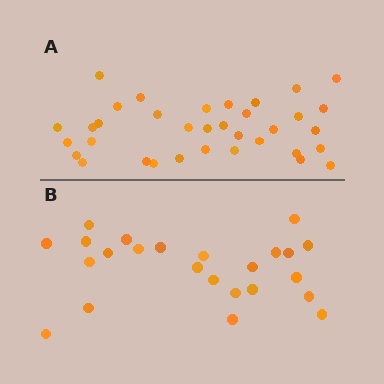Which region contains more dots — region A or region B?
Region A (the top region) has more dots.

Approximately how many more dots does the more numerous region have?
Region A has roughly 12 or so more dots than region B.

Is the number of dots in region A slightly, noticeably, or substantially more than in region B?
Region A has substantially more. The ratio is roughly 1.5 to 1.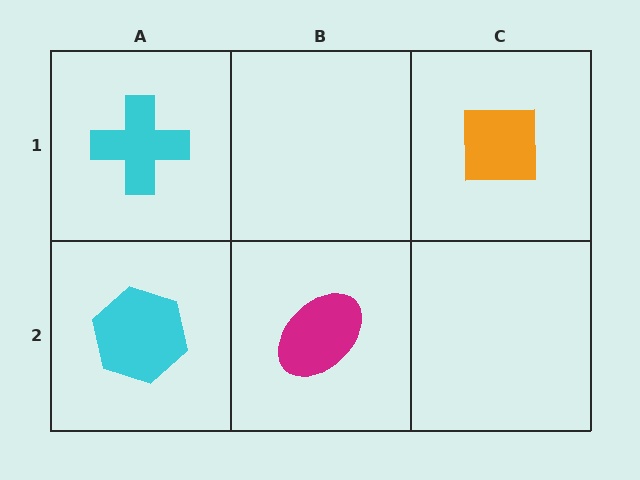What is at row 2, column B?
A magenta ellipse.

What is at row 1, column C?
An orange square.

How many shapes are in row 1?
2 shapes.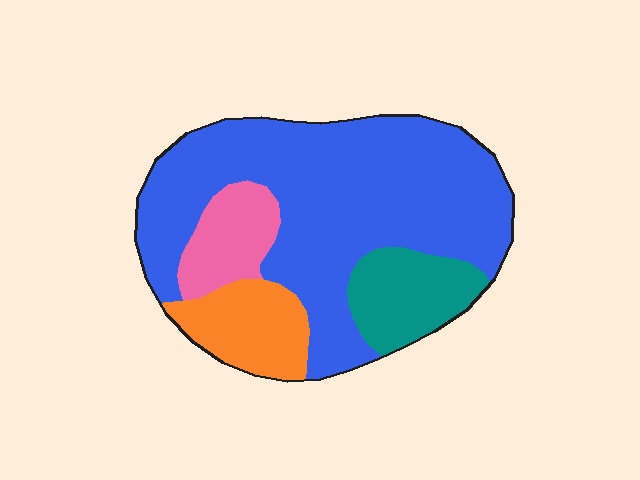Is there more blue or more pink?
Blue.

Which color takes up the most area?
Blue, at roughly 65%.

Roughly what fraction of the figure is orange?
Orange covers around 15% of the figure.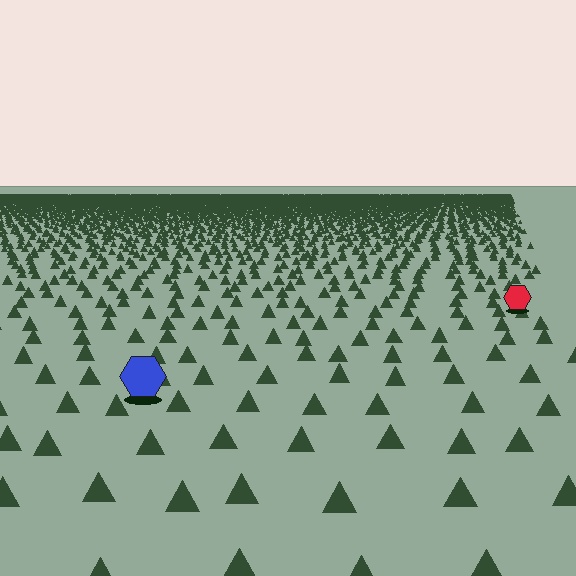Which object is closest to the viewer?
The blue hexagon is closest. The texture marks near it are larger and more spread out.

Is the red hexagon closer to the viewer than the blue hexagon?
No. The blue hexagon is closer — you can tell from the texture gradient: the ground texture is coarser near it.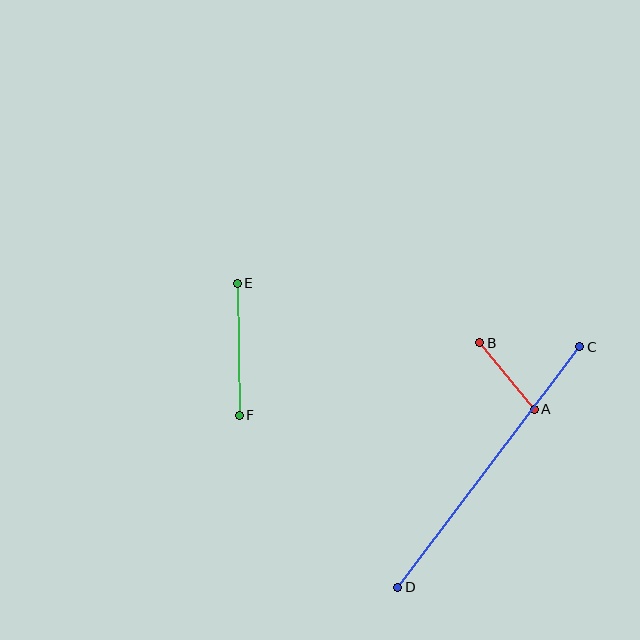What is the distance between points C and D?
The distance is approximately 302 pixels.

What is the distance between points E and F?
The distance is approximately 132 pixels.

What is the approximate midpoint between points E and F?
The midpoint is at approximately (238, 349) pixels.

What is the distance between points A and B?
The distance is approximately 86 pixels.